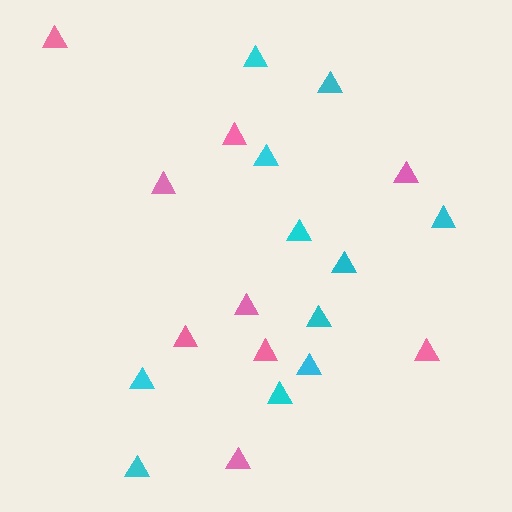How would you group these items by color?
There are 2 groups: one group of cyan triangles (11) and one group of pink triangles (9).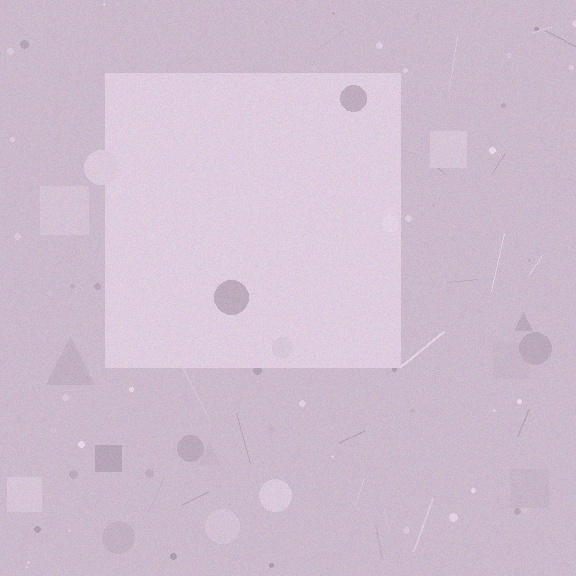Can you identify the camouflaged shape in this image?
The camouflaged shape is a square.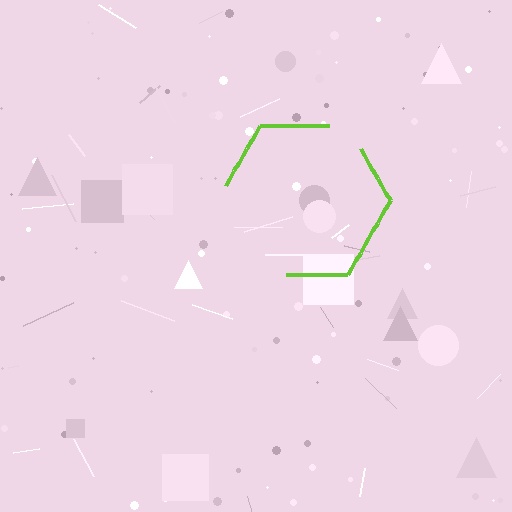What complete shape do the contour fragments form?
The contour fragments form a hexagon.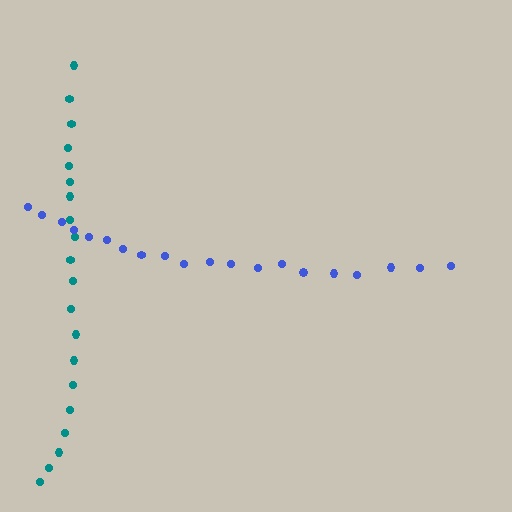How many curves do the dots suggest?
There are 2 distinct paths.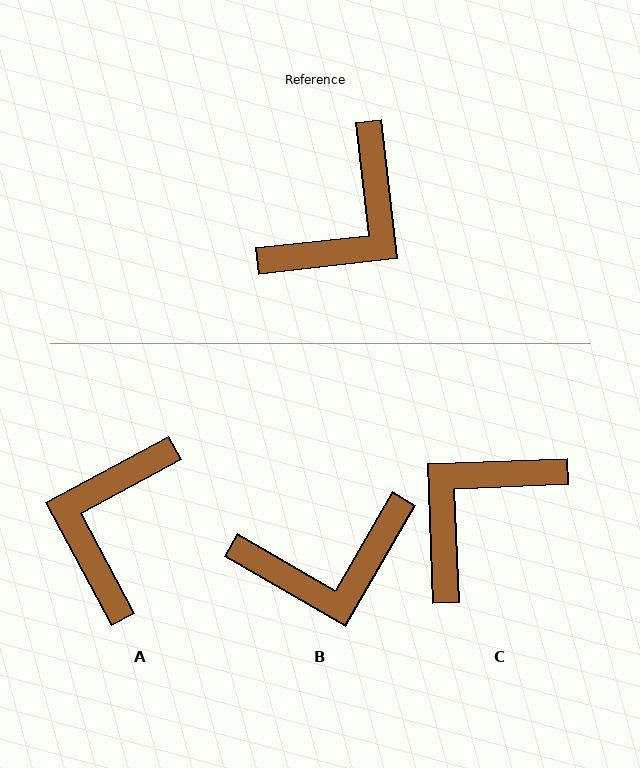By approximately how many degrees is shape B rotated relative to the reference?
Approximately 36 degrees clockwise.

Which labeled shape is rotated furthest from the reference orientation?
C, about 176 degrees away.